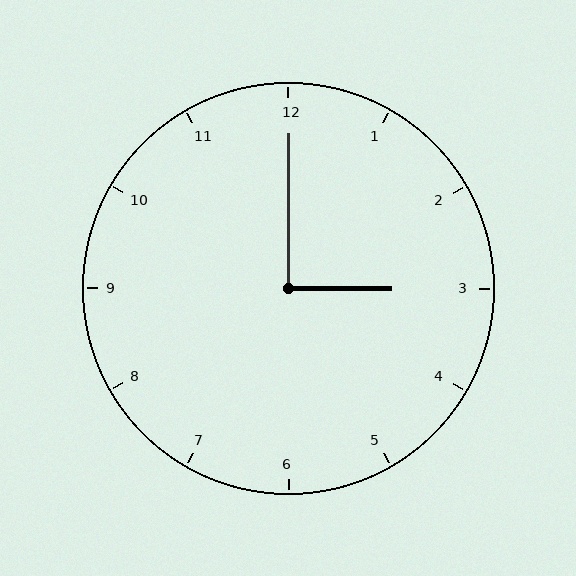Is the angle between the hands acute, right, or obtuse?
It is right.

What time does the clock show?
3:00.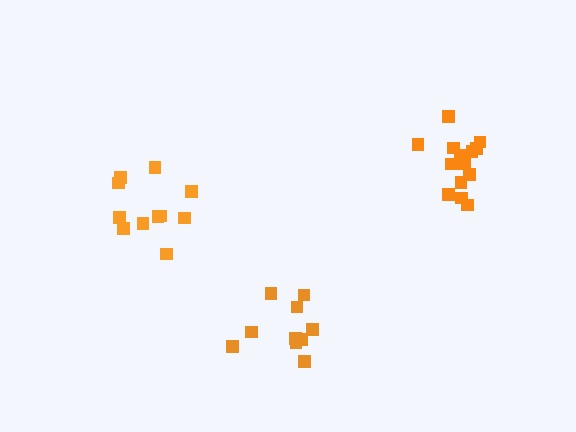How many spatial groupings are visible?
There are 3 spatial groupings.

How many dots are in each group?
Group 1: 14 dots, Group 2: 11 dots, Group 3: 10 dots (35 total).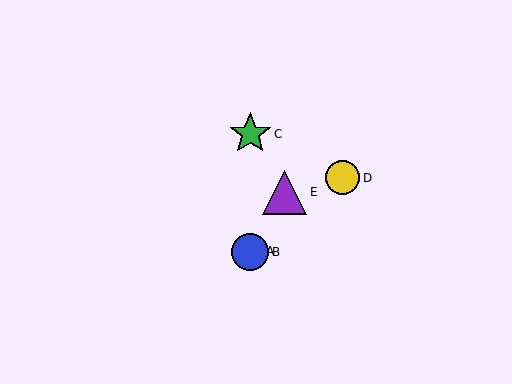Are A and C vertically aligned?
Yes, both are at x≈250.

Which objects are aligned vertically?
Objects A, B, C are aligned vertically.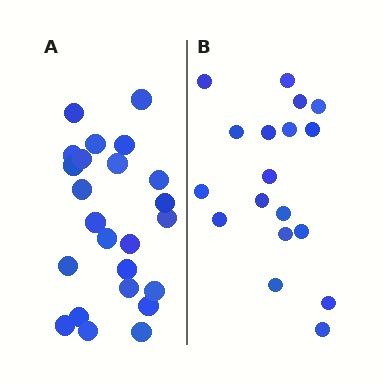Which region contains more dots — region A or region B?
Region A (the left region) has more dots.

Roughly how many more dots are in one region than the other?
Region A has about 6 more dots than region B.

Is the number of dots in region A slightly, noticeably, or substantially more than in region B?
Region A has noticeably more, but not dramatically so. The ratio is roughly 1.3 to 1.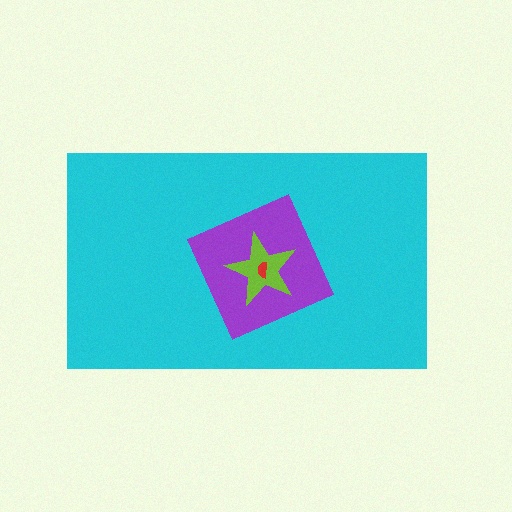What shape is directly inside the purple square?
The lime star.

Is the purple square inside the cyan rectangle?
Yes.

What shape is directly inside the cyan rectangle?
The purple square.